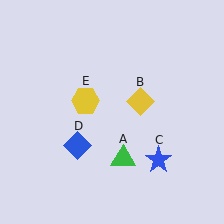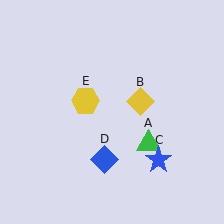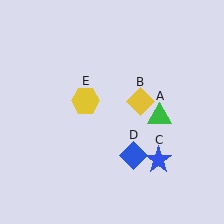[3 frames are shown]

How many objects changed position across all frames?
2 objects changed position: green triangle (object A), blue diamond (object D).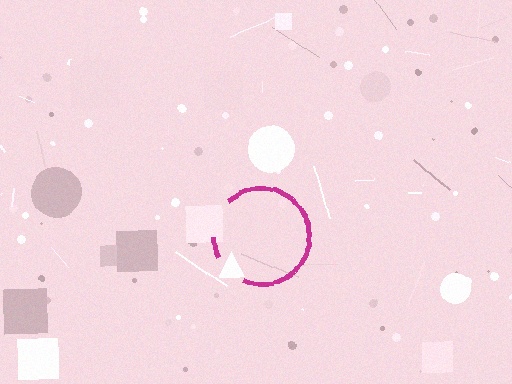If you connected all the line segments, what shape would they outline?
They would outline a circle.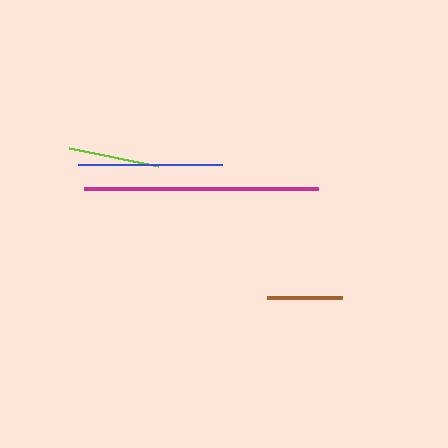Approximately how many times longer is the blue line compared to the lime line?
The blue line is approximately 1.6 times the length of the lime line.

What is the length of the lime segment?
The lime segment is approximately 90 pixels long.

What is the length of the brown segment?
The brown segment is approximately 75 pixels long.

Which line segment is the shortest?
The brown line is the shortest at approximately 75 pixels.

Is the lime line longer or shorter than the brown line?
The lime line is longer than the brown line.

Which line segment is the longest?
The magenta line is the longest at approximately 234 pixels.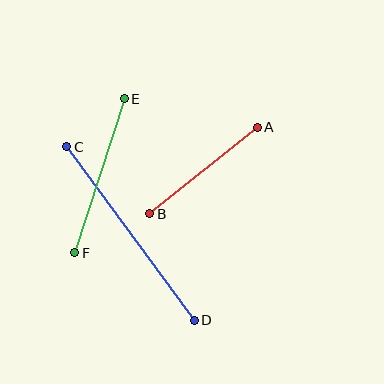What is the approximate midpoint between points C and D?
The midpoint is at approximately (131, 234) pixels.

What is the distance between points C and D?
The distance is approximately 215 pixels.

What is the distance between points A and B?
The distance is approximately 138 pixels.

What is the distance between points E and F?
The distance is approximately 162 pixels.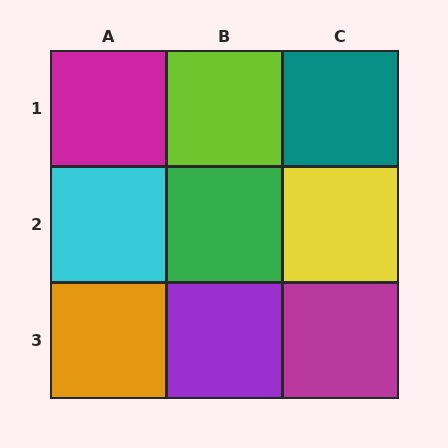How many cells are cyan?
1 cell is cyan.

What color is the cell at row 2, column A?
Cyan.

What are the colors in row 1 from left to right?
Magenta, lime, teal.